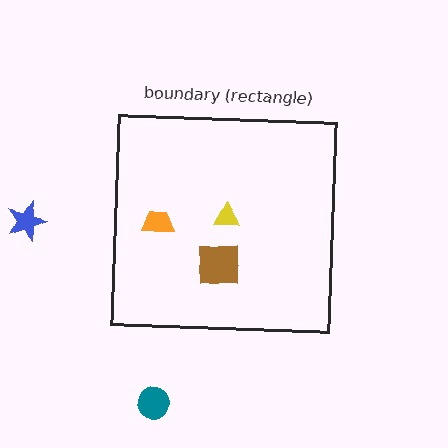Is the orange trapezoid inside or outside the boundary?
Inside.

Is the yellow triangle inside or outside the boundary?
Inside.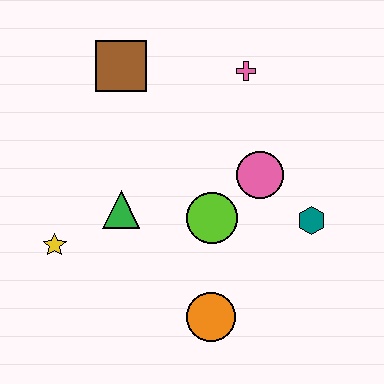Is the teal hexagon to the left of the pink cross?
No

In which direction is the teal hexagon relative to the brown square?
The teal hexagon is to the right of the brown square.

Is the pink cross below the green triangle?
No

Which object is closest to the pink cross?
The pink circle is closest to the pink cross.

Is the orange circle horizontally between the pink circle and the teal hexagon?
No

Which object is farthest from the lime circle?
The brown square is farthest from the lime circle.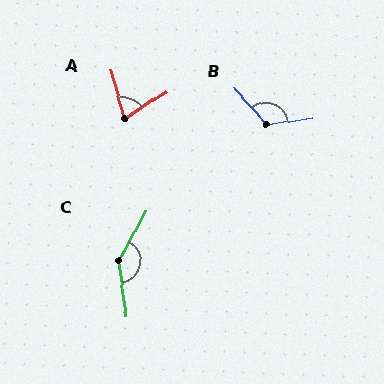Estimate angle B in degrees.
Approximately 124 degrees.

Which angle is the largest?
C, at approximately 144 degrees.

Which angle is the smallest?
A, at approximately 72 degrees.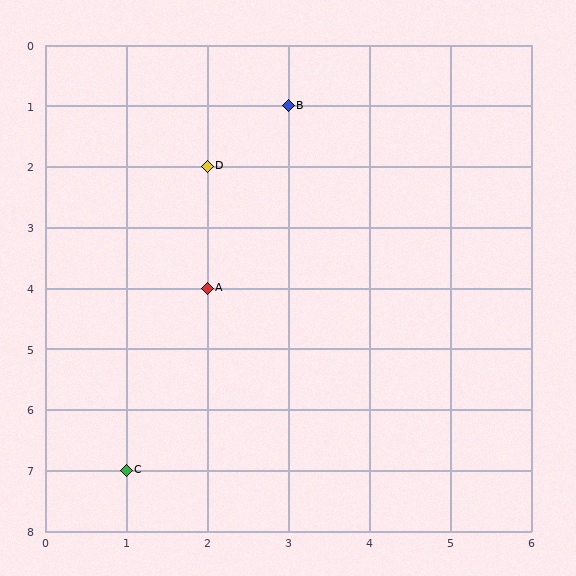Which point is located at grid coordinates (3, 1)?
Point B is at (3, 1).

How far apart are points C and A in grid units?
Points C and A are 1 column and 3 rows apart (about 3.2 grid units diagonally).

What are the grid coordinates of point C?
Point C is at grid coordinates (1, 7).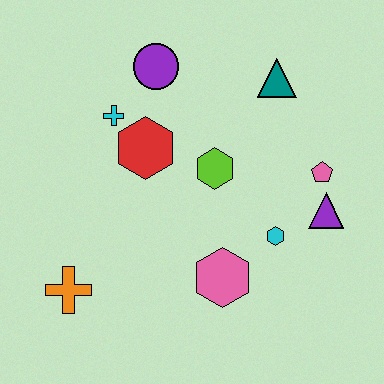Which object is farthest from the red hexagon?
The purple triangle is farthest from the red hexagon.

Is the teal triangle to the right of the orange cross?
Yes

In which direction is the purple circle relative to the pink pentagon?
The purple circle is to the left of the pink pentagon.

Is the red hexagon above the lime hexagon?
Yes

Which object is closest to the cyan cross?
The red hexagon is closest to the cyan cross.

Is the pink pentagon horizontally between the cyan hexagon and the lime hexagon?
No